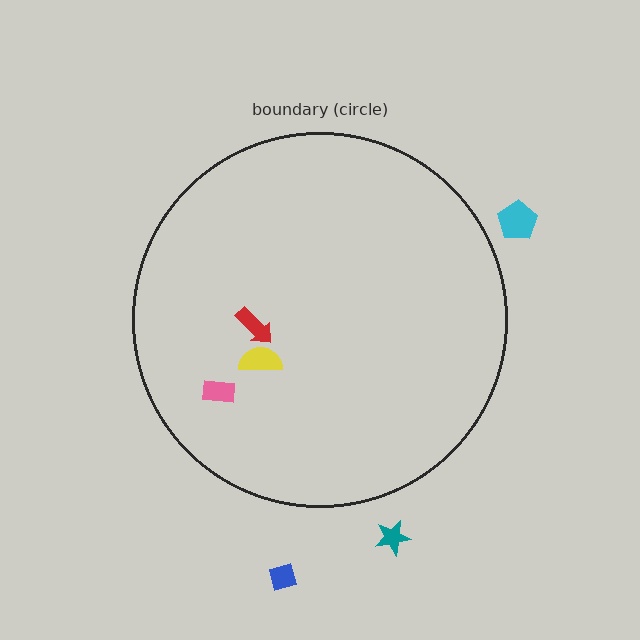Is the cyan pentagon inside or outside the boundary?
Outside.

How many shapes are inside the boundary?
3 inside, 3 outside.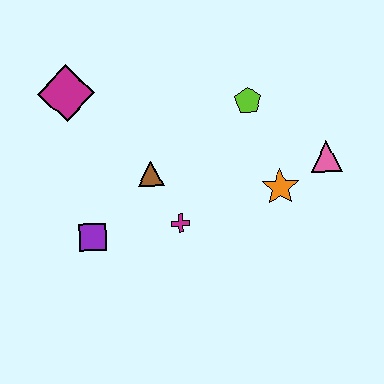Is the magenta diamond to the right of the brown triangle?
No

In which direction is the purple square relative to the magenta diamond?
The purple square is below the magenta diamond.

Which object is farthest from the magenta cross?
The magenta diamond is farthest from the magenta cross.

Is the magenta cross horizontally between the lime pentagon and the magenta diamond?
Yes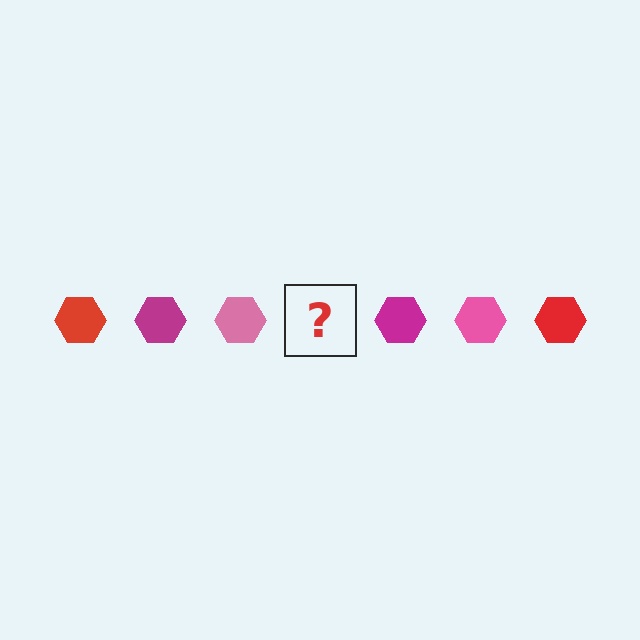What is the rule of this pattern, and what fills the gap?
The rule is that the pattern cycles through red, magenta, pink hexagons. The gap should be filled with a red hexagon.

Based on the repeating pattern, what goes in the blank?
The blank should be a red hexagon.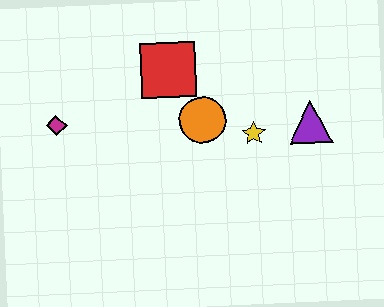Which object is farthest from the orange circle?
The magenta diamond is farthest from the orange circle.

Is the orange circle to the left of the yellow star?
Yes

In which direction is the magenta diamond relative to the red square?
The magenta diamond is to the left of the red square.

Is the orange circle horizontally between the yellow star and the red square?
Yes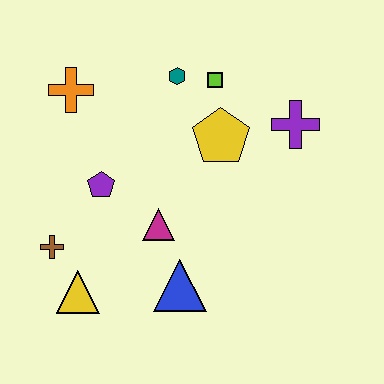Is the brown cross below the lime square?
Yes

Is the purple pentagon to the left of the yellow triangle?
No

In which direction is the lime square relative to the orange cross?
The lime square is to the right of the orange cross.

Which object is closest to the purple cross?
The yellow pentagon is closest to the purple cross.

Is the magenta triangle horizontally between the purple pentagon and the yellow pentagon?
Yes